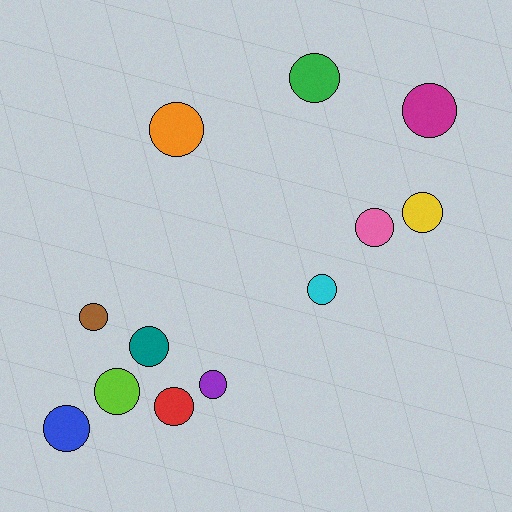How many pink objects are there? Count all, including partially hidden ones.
There is 1 pink object.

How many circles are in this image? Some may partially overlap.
There are 12 circles.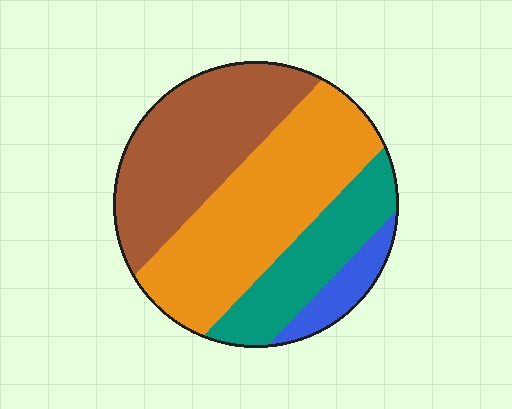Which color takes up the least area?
Blue, at roughly 10%.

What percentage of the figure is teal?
Teal takes up about one fifth (1/5) of the figure.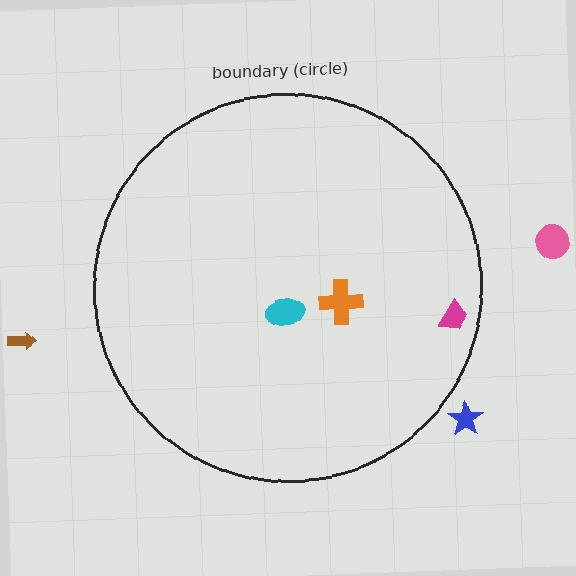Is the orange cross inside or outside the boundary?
Inside.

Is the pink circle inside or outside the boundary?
Outside.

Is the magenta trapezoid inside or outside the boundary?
Inside.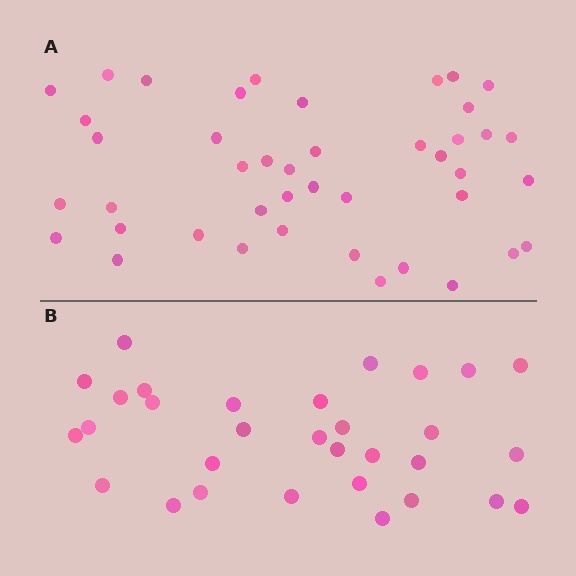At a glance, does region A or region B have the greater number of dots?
Region A (the top region) has more dots.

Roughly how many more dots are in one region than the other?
Region A has roughly 12 or so more dots than region B.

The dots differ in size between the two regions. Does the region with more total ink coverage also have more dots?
No. Region B has more total ink coverage because its dots are larger, but region A actually contains more individual dots. Total area can be misleading — the number of items is what matters here.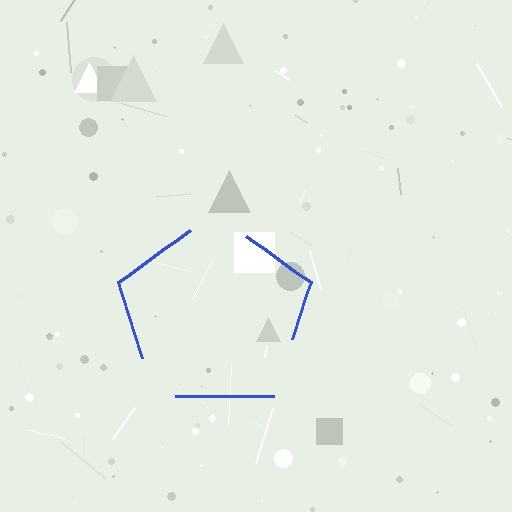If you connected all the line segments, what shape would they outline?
They would outline a pentagon.